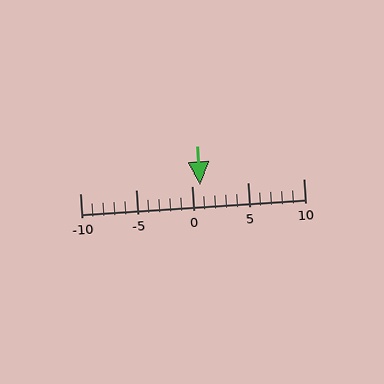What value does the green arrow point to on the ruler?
The green arrow points to approximately 1.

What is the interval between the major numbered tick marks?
The major tick marks are spaced 5 units apart.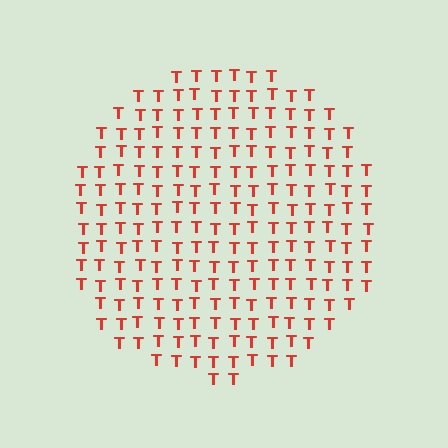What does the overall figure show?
The overall figure shows a circle.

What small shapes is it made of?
It is made of small letter T's.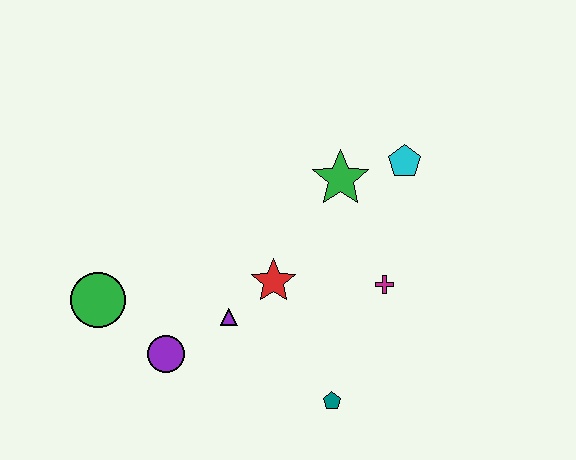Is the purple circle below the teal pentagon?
No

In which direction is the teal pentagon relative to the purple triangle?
The teal pentagon is to the right of the purple triangle.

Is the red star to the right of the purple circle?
Yes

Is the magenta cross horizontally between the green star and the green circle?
No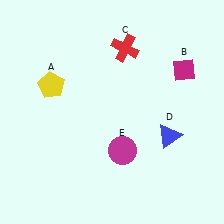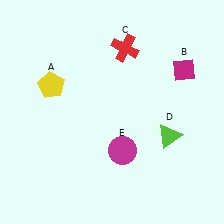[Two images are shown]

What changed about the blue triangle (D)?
In Image 1, D is blue. In Image 2, it changed to lime.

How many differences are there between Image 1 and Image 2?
There is 1 difference between the two images.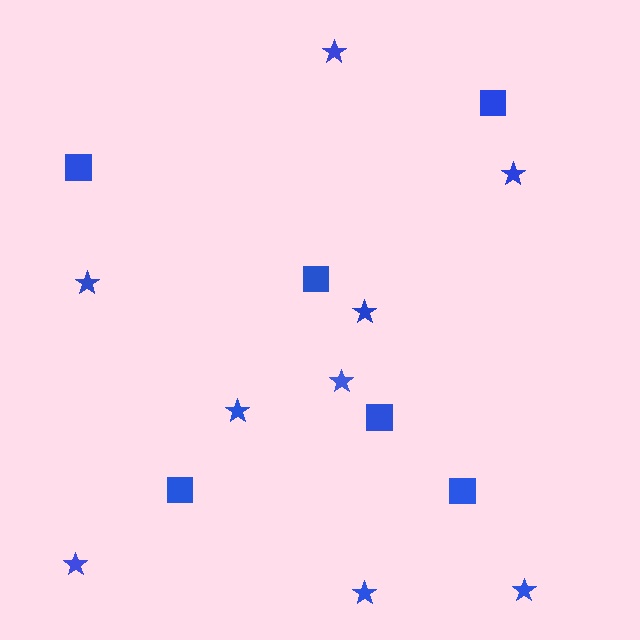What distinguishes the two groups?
There are 2 groups: one group of stars (9) and one group of squares (6).